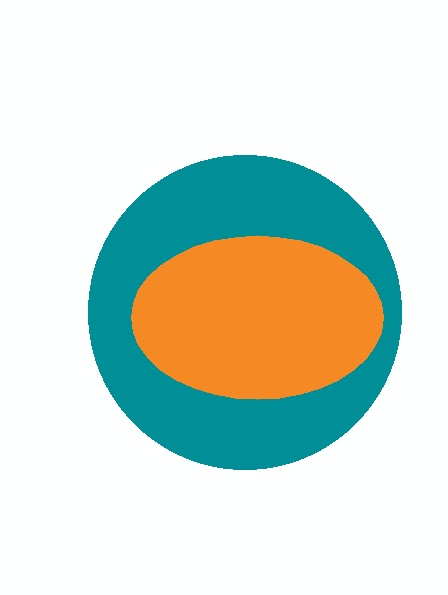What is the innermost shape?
The orange ellipse.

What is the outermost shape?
The teal circle.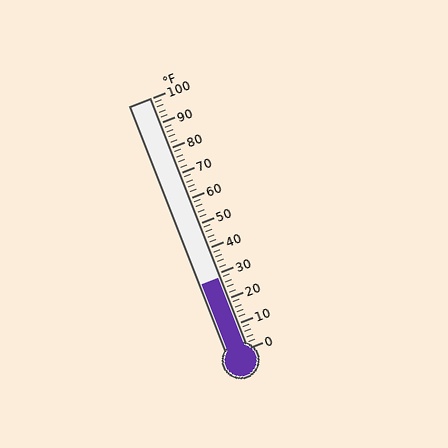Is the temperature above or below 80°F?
The temperature is below 80°F.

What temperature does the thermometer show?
The thermometer shows approximately 28°F.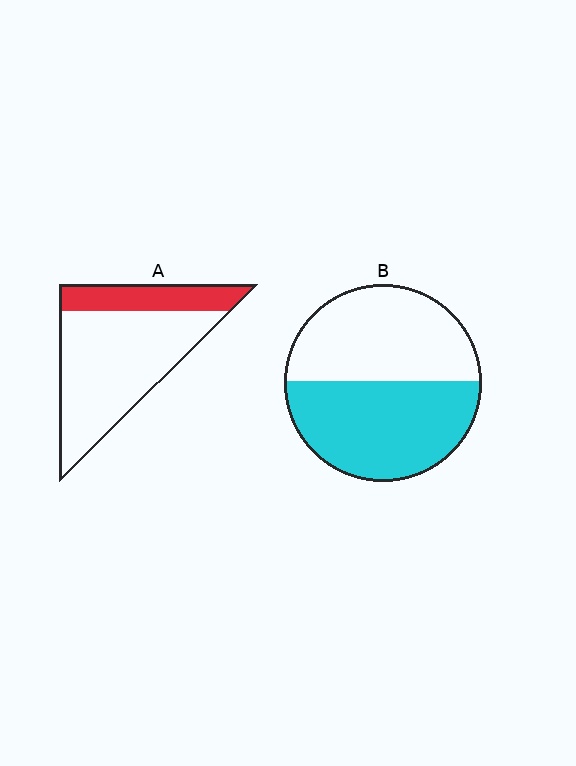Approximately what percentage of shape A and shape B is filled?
A is approximately 25% and B is approximately 50%.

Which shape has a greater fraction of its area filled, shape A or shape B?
Shape B.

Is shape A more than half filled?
No.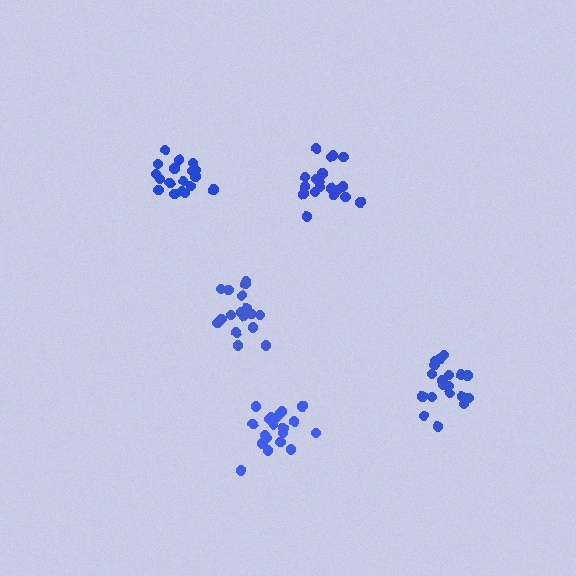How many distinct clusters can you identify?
There are 5 distinct clusters.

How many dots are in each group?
Group 1: 20 dots, Group 2: 19 dots, Group 3: 20 dots, Group 4: 18 dots, Group 5: 19 dots (96 total).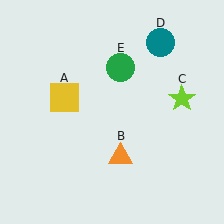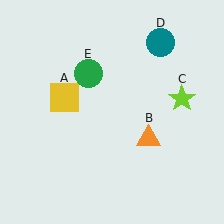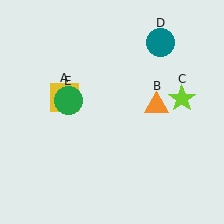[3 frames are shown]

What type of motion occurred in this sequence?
The orange triangle (object B), green circle (object E) rotated counterclockwise around the center of the scene.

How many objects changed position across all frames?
2 objects changed position: orange triangle (object B), green circle (object E).